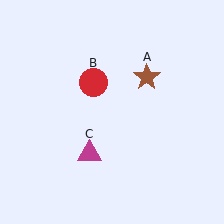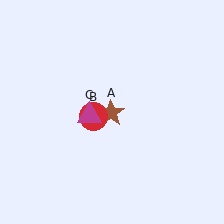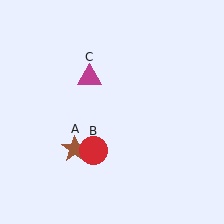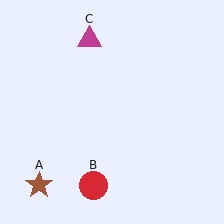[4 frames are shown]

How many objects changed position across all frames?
3 objects changed position: brown star (object A), red circle (object B), magenta triangle (object C).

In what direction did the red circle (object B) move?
The red circle (object B) moved down.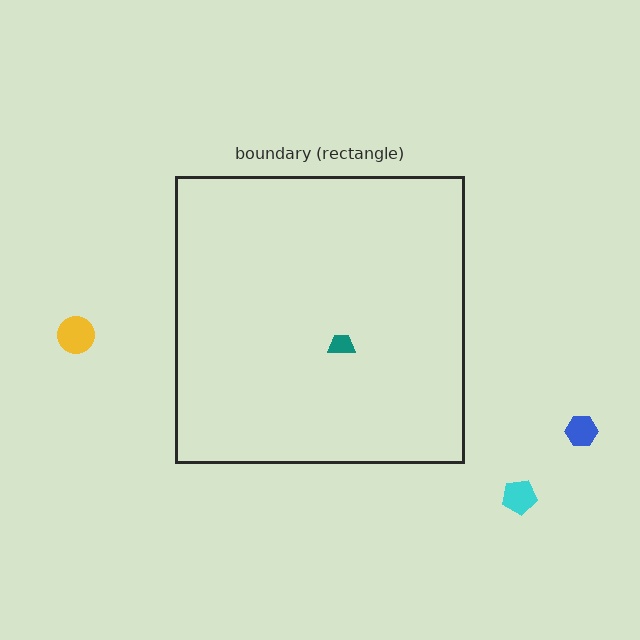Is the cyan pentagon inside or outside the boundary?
Outside.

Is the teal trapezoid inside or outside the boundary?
Inside.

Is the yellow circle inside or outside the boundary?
Outside.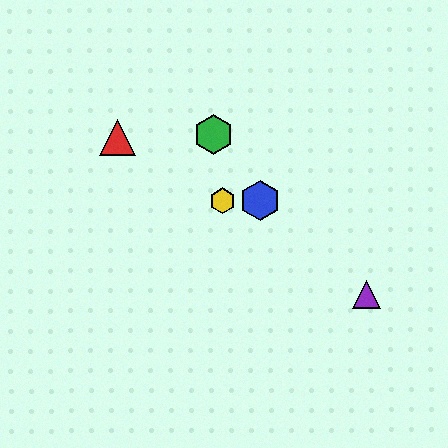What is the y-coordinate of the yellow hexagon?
The yellow hexagon is at y≈201.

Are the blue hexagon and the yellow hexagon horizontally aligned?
Yes, both are at y≈201.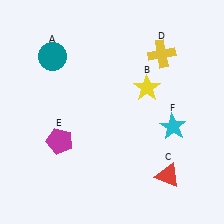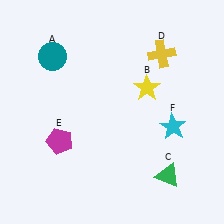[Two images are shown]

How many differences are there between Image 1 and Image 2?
There is 1 difference between the two images.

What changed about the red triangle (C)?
In Image 1, C is red. In Image 2, it changed to green.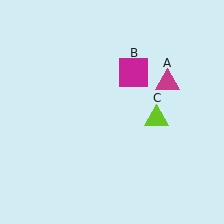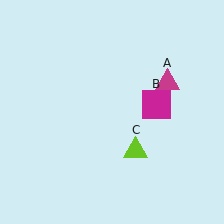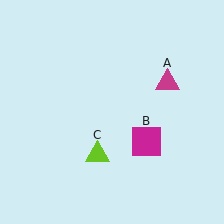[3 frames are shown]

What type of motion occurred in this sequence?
The magenta square (object B), lime triangle (object C) rotated clockwise around the center of the scene.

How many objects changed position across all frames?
2 objects changed position: magenta square (object B), lime triangle (object C).